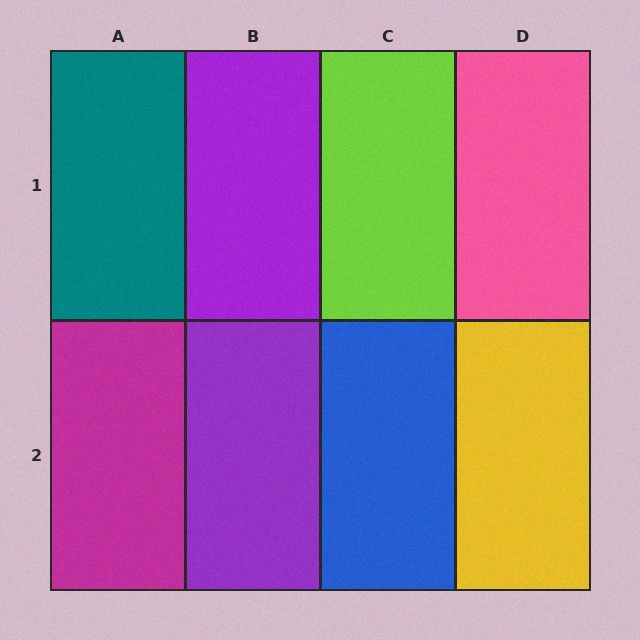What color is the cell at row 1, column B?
Purple.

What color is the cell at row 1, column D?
Pink.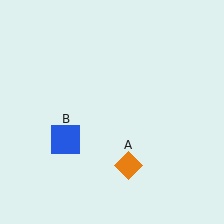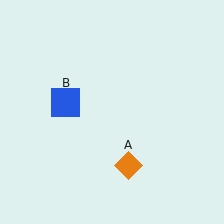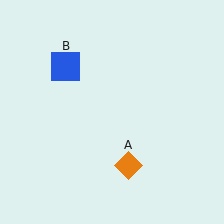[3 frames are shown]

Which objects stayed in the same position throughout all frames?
Orange diamond (object A) remained stationary.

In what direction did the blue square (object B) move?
The blue square (object B) moved up.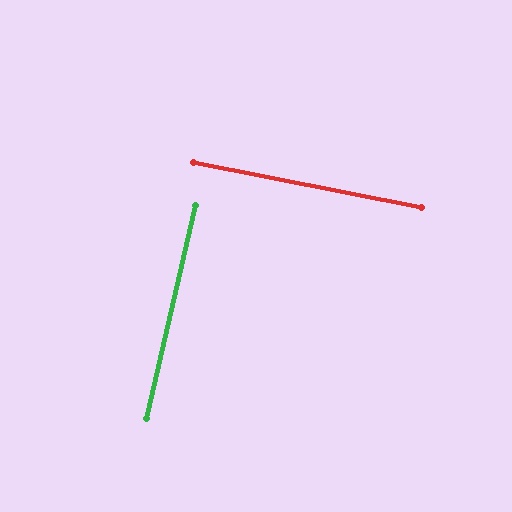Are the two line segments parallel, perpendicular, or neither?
Perpendicular — they meet at approximately 88°.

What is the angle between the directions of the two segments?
Approximately 88 degrees.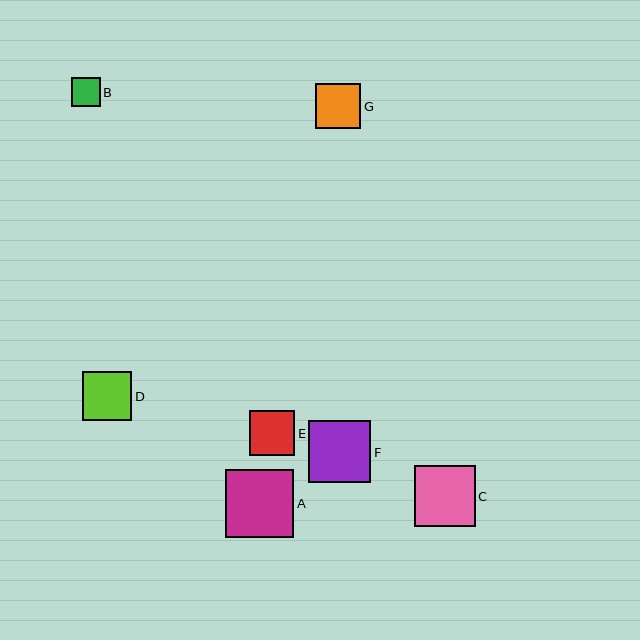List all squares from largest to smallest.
From largest to smallest: A, F, C, D, E, G, B.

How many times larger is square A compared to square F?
Square A is approximately 1.1 times the size of square F.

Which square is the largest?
Square A is the largest with a size of approximately 68 pixels.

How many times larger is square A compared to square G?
Square A is approximately 1.5 times the size of square G.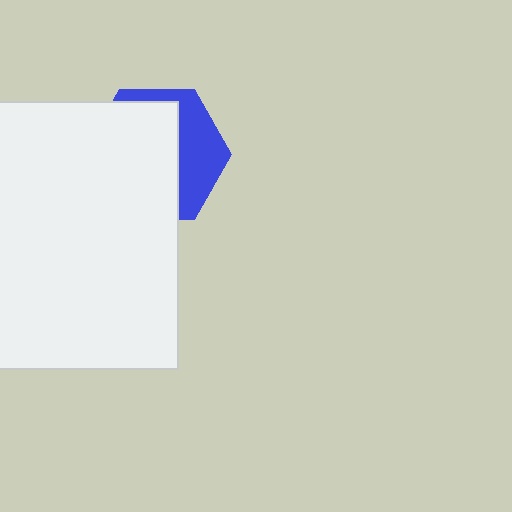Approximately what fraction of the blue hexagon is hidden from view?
Roughly 65% of the blue hexagon is hidden behind the white rectangle.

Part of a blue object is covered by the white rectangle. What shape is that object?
It is a hexagon.